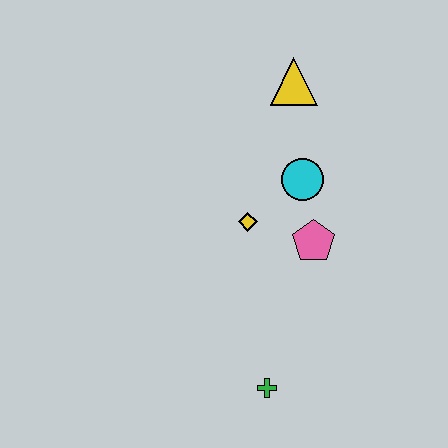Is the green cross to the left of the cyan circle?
Yes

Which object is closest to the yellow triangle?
The cyan circle is closest to the yellow triangle.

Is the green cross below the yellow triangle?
Yes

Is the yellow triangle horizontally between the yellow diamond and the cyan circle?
Yes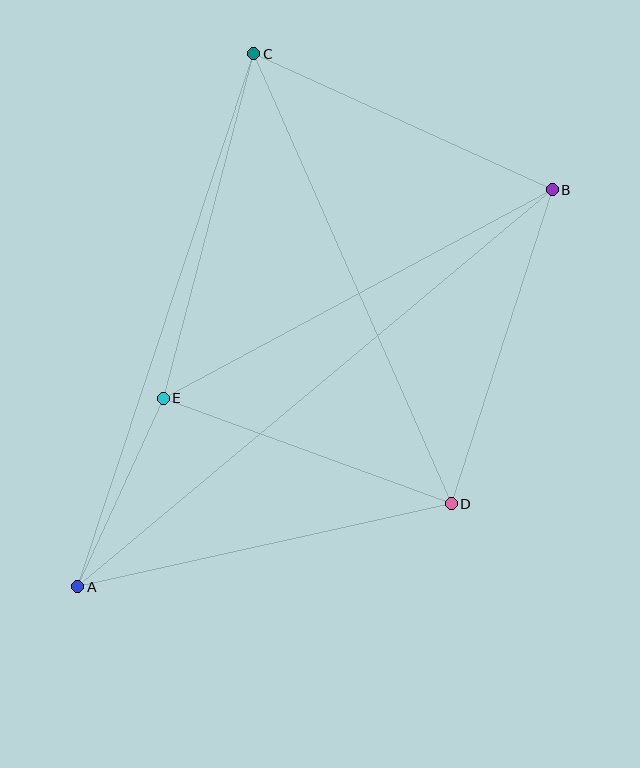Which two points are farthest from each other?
Points A and B are farthest from each other.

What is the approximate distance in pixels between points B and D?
The distance between B and D is approximately 330 pixels.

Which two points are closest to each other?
Points A and E are closest to each other.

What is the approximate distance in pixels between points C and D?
The distance between C and D is approximately 491 pixels.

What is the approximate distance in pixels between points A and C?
The distance between A and C is approximately 561 pixels.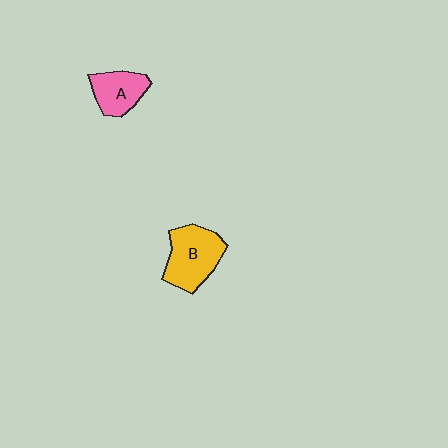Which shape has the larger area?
Shape B (yellow).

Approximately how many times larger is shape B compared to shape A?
Approximately 1.5 times.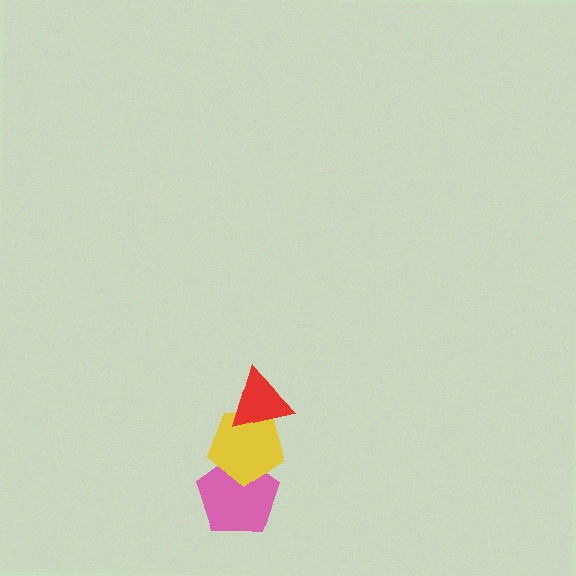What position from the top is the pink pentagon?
The pink pentagon is 3rd from the top.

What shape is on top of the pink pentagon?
The yellow pentagon is on top of the pink pentagon.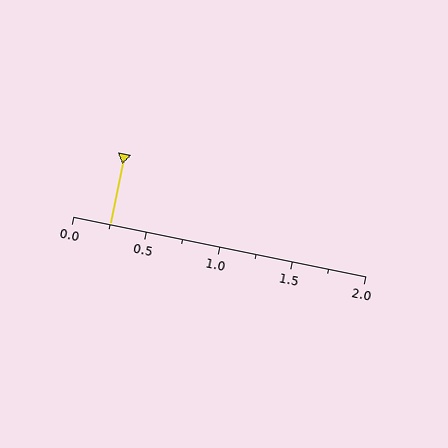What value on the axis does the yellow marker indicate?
The marker indicates approximately 0.25.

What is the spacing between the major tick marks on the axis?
The major ticks are spaced 0.5 apart.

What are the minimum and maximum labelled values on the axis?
The axis runs from 0.0 to 2.0.